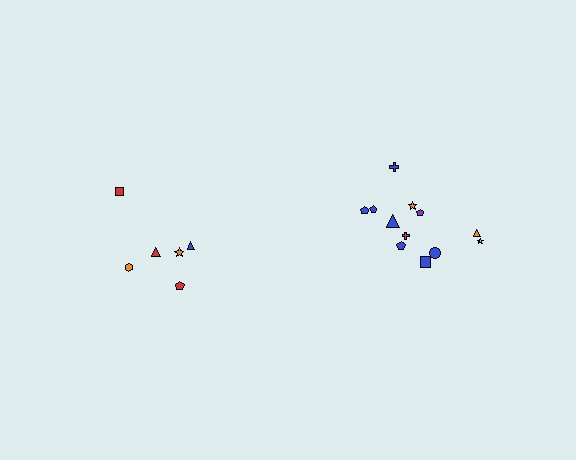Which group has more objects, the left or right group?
The right group.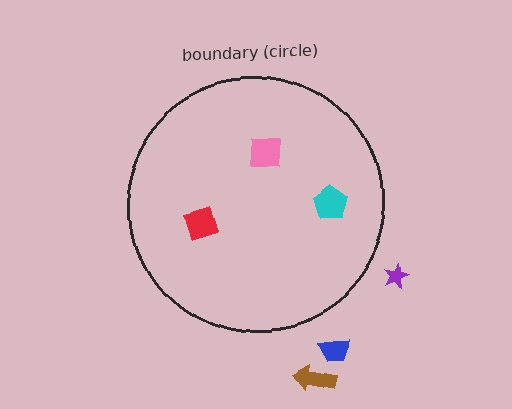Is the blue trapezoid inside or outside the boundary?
Outside.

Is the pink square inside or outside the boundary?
Inside.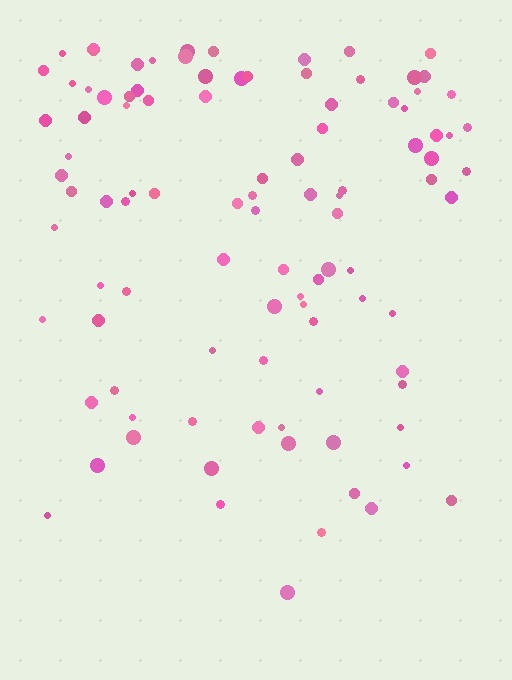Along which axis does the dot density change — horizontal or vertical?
Vertical.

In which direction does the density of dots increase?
From bottom to top, with the top side densest.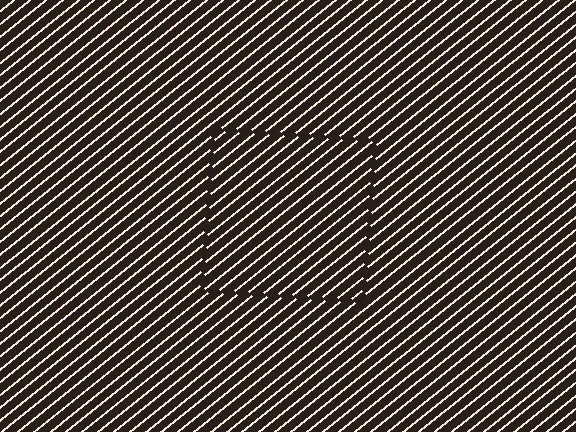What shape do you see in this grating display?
An illusory square. The interior of the shape contains the same grating, shifted by half a period — the contour is defined by the phase discontinuity where line-ends from the inner and outer gratings abut.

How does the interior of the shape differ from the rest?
The interior of the shape contains the same grating, shifted by half a period — the contour is defined by the phase discontinuity where line-ends from the inner and outer gratings abut.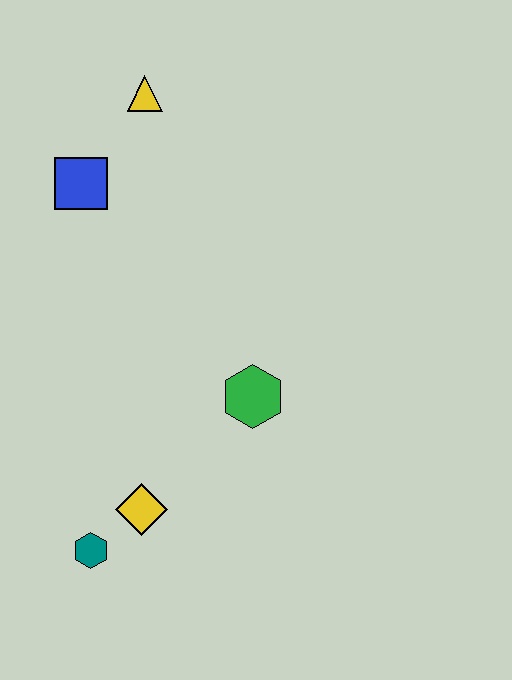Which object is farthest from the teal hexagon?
The yellow triangle is farthest from the teal hexagon.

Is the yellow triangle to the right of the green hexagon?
No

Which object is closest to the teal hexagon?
The yellow diamond is closest to the teal hexagon.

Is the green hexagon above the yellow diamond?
Yes